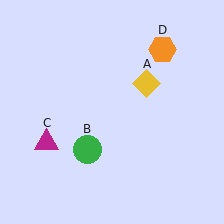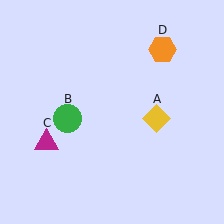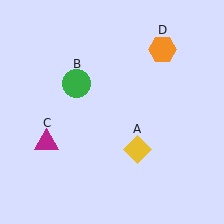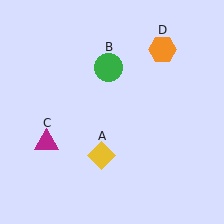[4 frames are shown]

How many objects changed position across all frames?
2 objects changed position: yellow diamond (object A), green circle (object B).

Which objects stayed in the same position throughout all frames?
Magenta triangle (object C) and orange hexagon (object D) remained stationary.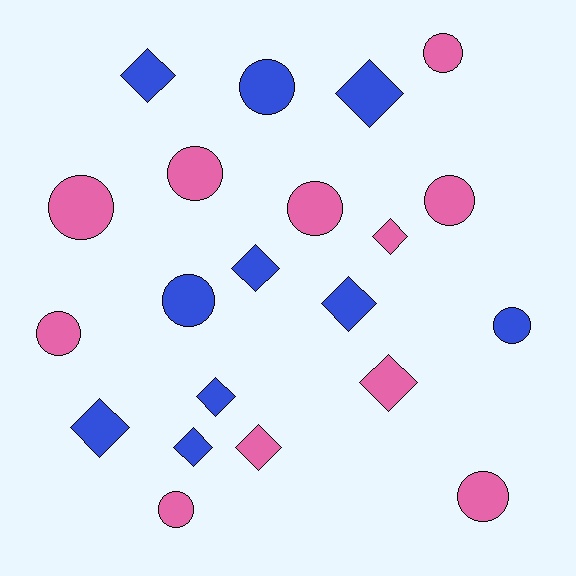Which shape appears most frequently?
Circle, with 11 objects.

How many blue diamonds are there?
There are 7 blue diamonds.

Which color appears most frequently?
Pink, with 11 objects.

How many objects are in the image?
There are 21 objects.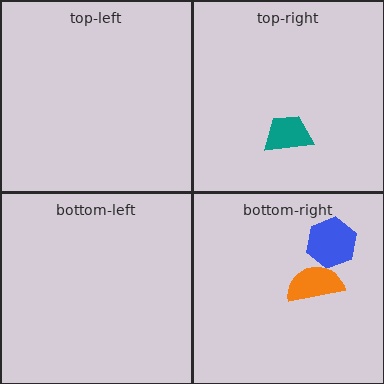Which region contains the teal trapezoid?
The top-right region.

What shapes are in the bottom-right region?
The blue hexagon, the orange semicircle.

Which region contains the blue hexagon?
The bottom-right region.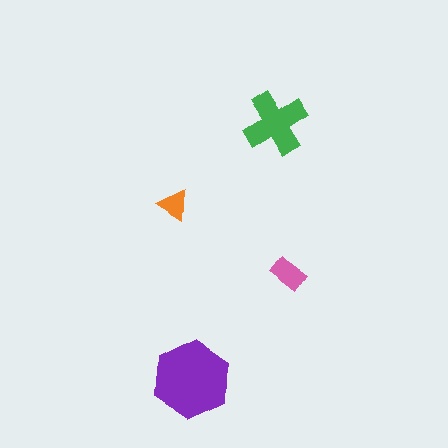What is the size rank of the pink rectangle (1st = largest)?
3rd.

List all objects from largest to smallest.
The purple hexagon, the green cross, the pink rectangle, the orange triangle.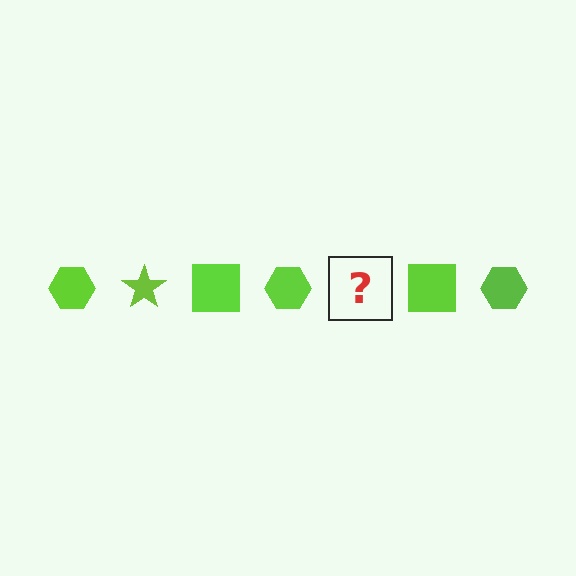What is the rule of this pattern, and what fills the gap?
The rule is that the pattern cycles through hexagon, star, square shapes in lime. The gap should be filled with a lime star.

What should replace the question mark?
The question mark should be replaced with a lime star.